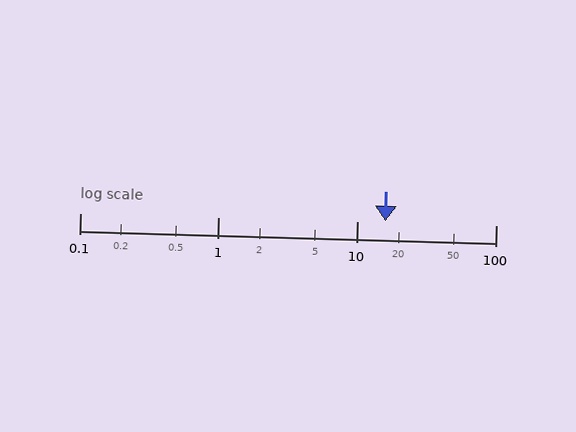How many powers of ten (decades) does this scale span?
The scale spans 3 decades, from 0.1 to 100.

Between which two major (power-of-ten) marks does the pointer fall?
The pointer is between 10 and 100.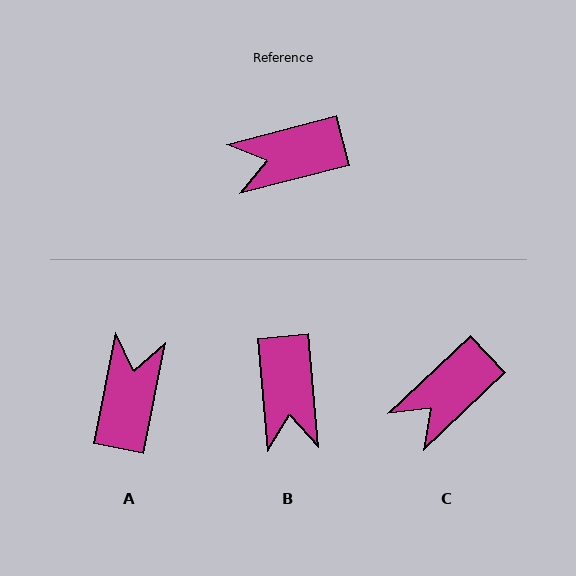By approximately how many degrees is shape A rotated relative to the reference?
Approximately 116 degrees clockwise.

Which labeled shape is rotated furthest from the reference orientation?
A, about 116 degrees away.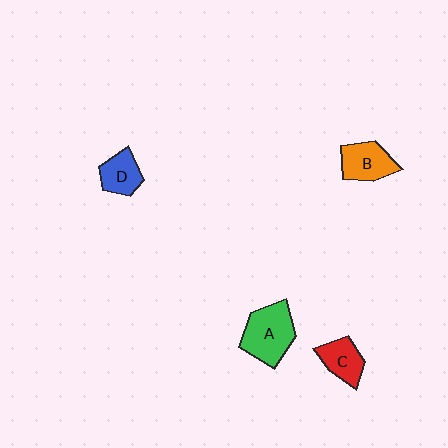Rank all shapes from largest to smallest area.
From largest to smallest: A (green), B (orange), C (red), D (blue).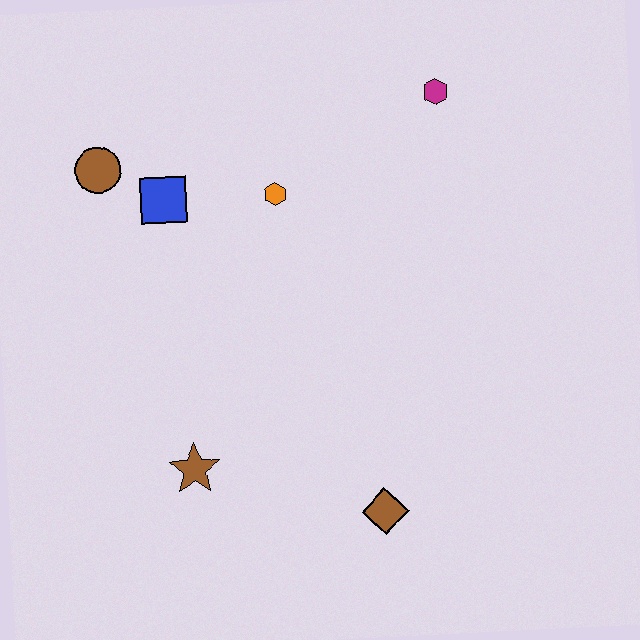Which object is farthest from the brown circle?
The brown diamond is farthest from the brown circle.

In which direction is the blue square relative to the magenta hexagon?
The blue square is to the left of the magenta hexagon.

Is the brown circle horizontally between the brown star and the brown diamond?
No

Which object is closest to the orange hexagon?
The blue square is closest to the orange hexagon.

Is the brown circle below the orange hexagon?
No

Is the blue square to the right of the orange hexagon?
No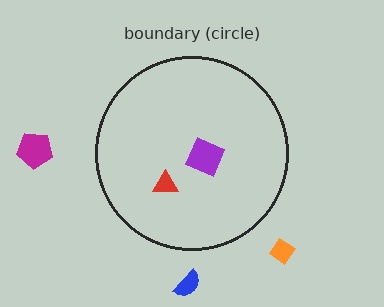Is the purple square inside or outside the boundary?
Inside.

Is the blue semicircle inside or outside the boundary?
Outside.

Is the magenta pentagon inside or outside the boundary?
Outside.